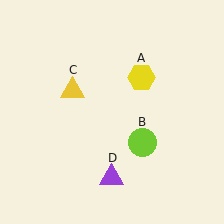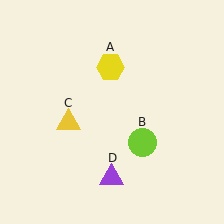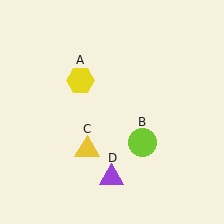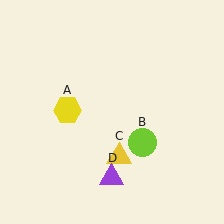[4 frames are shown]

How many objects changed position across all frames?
2 objects changed position: yellow hexagon (object A), yellow triangle (object C).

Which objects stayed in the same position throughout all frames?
Lime circle (object B) and purple triangle (object D) remained stationary.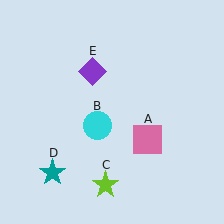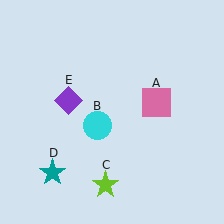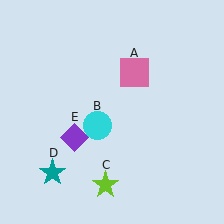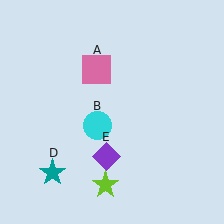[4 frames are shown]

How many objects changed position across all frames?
2 objects changed position: pink square (object A), purple diamond (object E).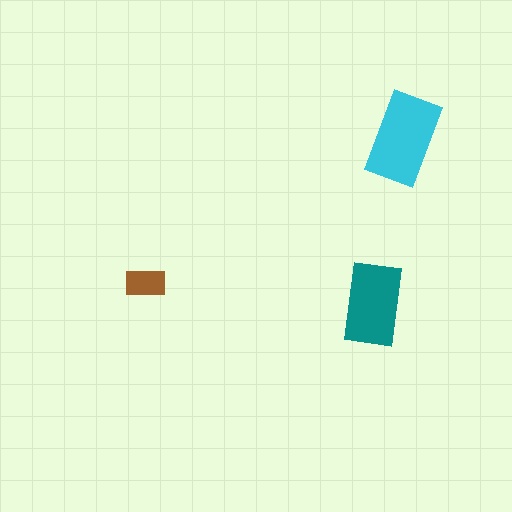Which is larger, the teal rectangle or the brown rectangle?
The teal one.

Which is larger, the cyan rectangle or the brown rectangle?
The cyan one.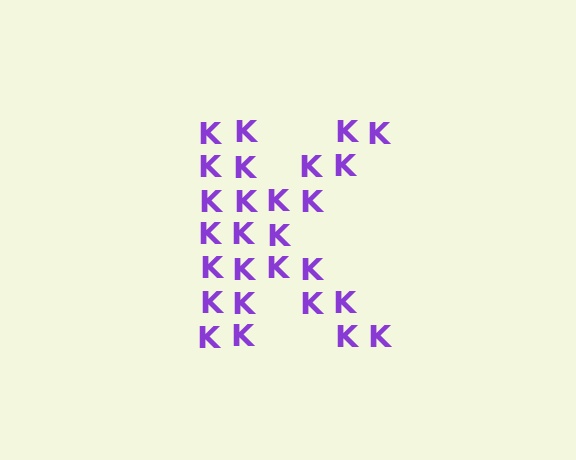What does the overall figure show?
The overall figure shows the letter K.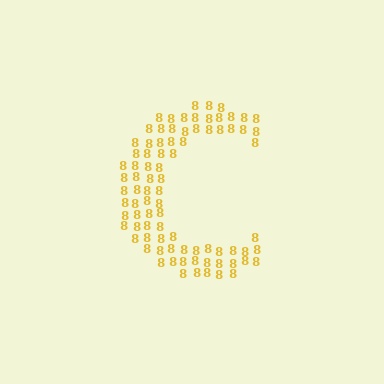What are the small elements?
The small elements are digit 8's.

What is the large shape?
The large shape is the letter C.